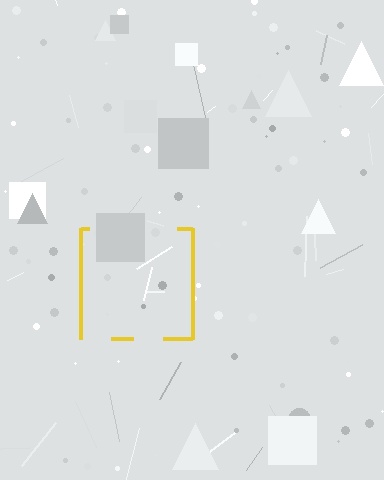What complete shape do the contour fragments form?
The contour fragments form a square.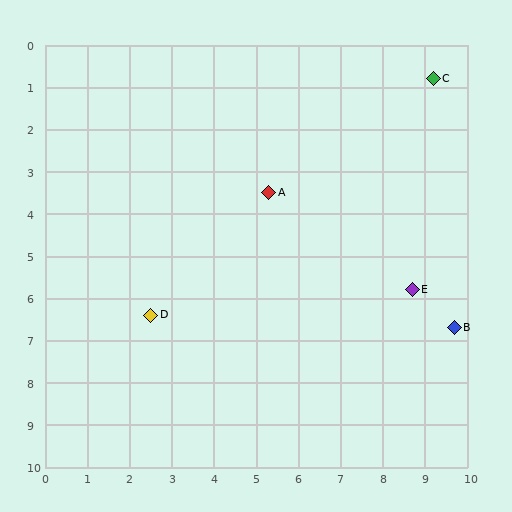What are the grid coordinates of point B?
Point B is at approximately (9.7, 6.7).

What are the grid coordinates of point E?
Point E is at approximately (8.7, 5.8).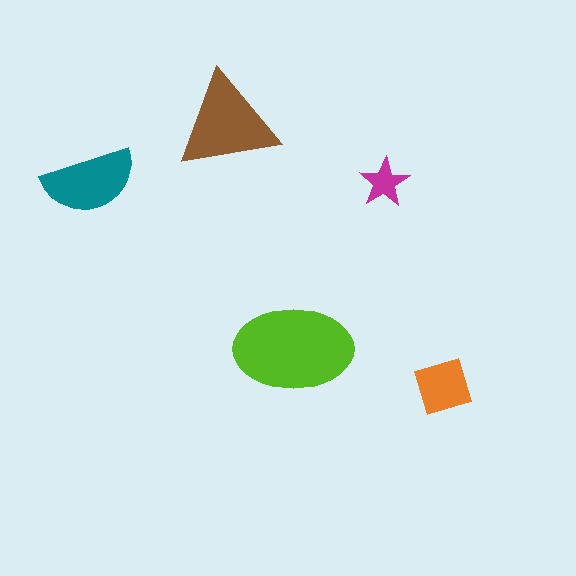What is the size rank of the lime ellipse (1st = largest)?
1st.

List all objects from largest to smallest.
The lime ellipse, the brown triangle, the teal semicircle, the orange diamond, the magenta star.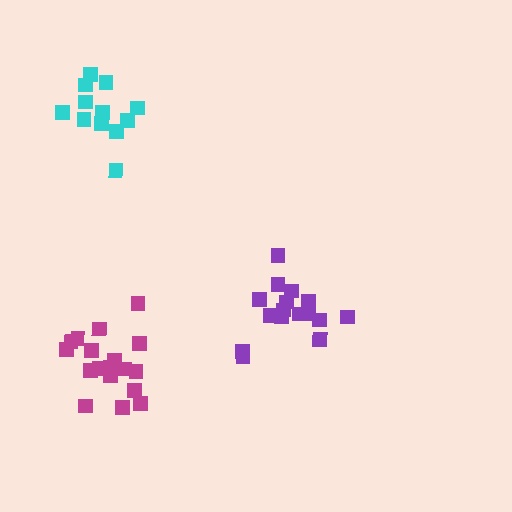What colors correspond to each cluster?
The clusters are colored: purple, magenta, cyan.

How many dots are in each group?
Group 1: 16 dots, Group 2: 18 dots, Group 3: 12 dots (46 total).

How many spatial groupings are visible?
There are 3 spatial groupings.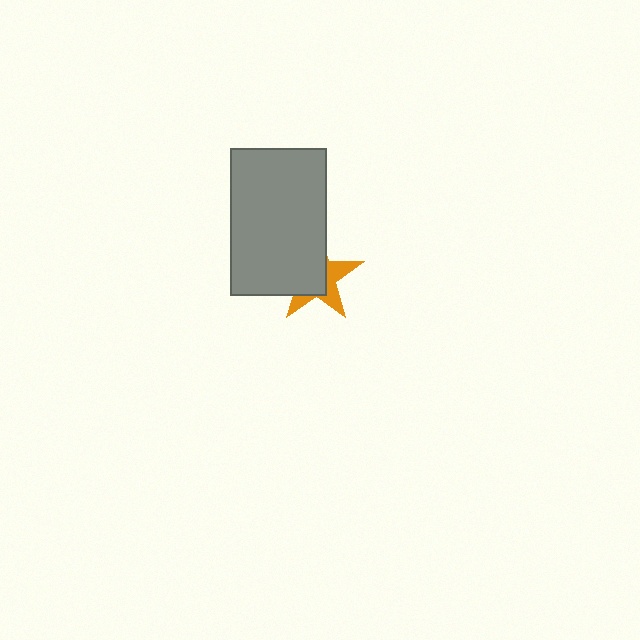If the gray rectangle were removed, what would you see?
You would see the complete orange star.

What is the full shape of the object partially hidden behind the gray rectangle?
The partially hidden object is an orange star.